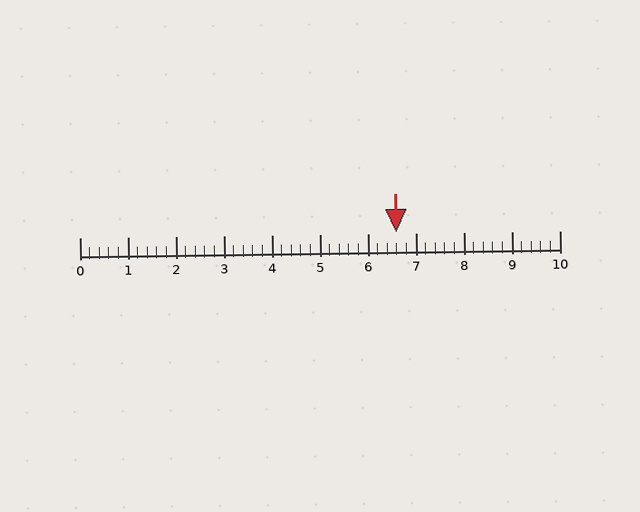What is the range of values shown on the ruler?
The ruler shows values from 0 to 10.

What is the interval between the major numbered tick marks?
The major tick marks are spaced 1 units apart.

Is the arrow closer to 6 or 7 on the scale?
The arrow is closer to 7.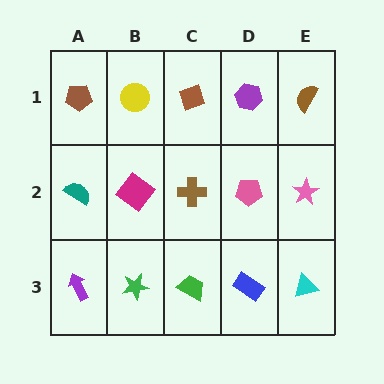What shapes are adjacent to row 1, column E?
A pink star (row 2, column E), a purple hexagon (row 1, column D).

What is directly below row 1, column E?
A pink star.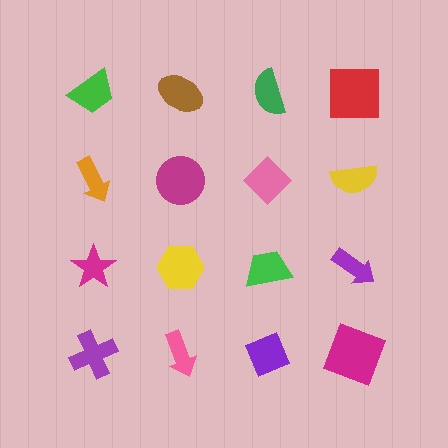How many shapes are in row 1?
4 shapes.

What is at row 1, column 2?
A brown ellipse.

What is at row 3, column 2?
A yellow hexagon.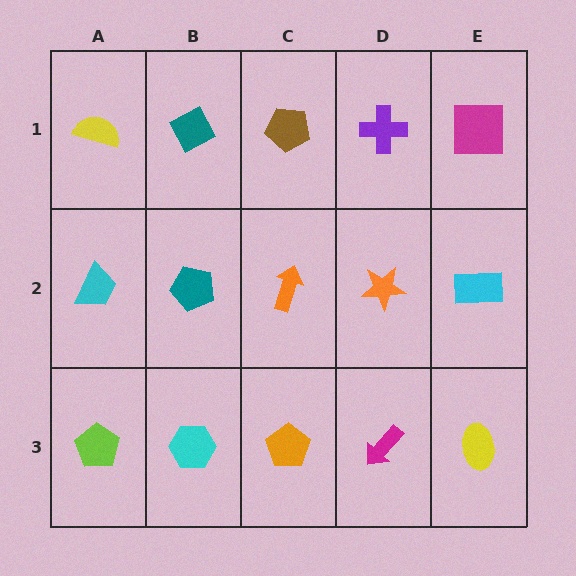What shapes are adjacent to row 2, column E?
A magenta square (row 1, column E), a yellow ellipse (row 3, column E), an orange star (row 2, column D).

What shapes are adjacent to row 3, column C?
An orange arrow (row 2, column C), a cyan hexagon (row 3, column B), a magenta arrow (row 3, column D).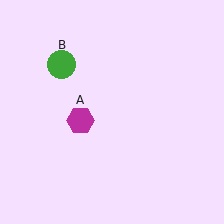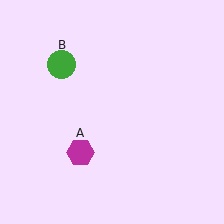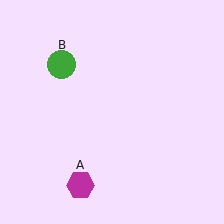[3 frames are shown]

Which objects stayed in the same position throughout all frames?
Green circle (object B) remained stationary.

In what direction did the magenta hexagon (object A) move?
The magenta hexagon (object A) moved down.